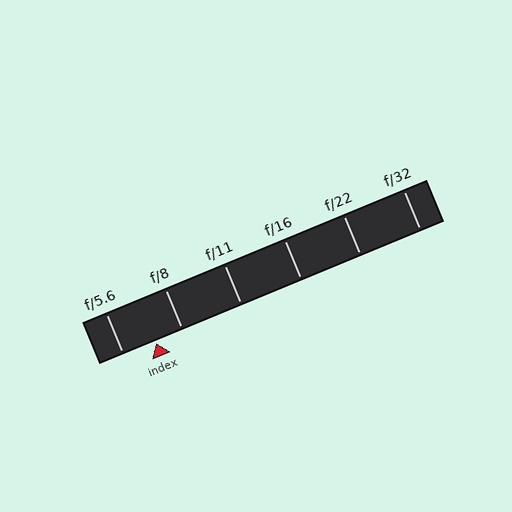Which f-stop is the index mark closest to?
The index mark is closest to f/8.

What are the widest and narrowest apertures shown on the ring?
The widest aperture shown is f/5.6 and the narrowest is f/32.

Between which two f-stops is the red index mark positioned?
The index mark is between f/5.6 and f/8.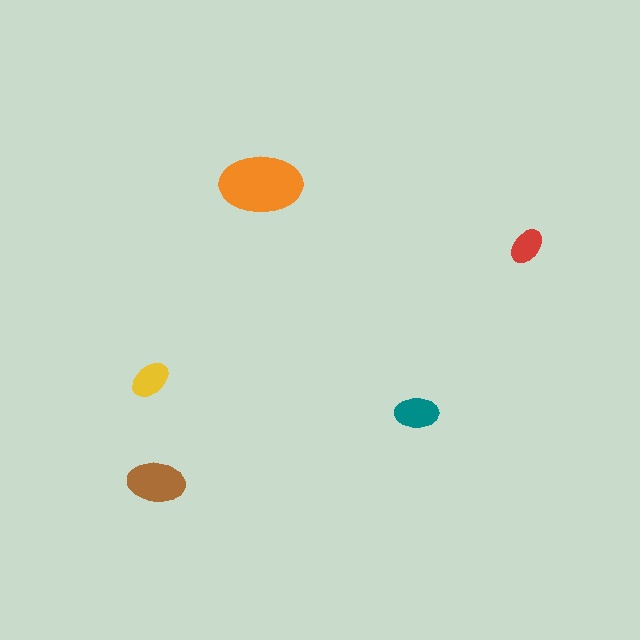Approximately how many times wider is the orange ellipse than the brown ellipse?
About 1.5 times wider.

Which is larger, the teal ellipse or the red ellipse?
The teal one.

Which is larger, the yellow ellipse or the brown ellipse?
The brown one.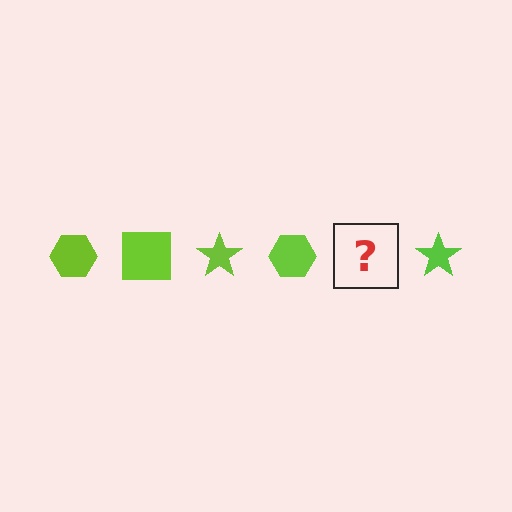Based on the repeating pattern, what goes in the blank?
The blank should be a lime square.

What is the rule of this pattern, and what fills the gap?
The rule is that the pattern cycles through hexagon, square, star shapes in lime. The gap should be filled with a lime square.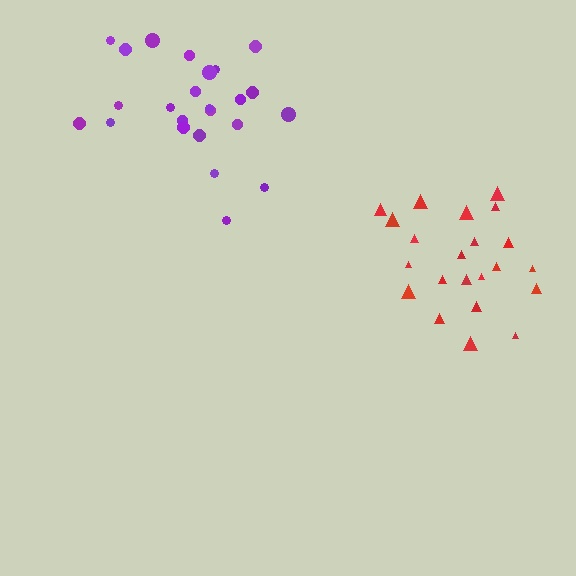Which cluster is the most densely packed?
Red.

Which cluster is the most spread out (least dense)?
Purple.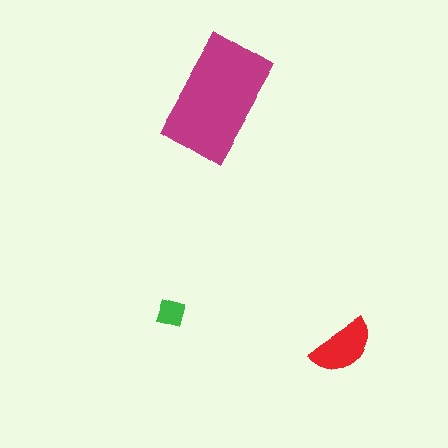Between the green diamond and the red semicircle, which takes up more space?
The red semicircle.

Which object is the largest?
The magenta rectangle.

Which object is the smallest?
The green diamond.